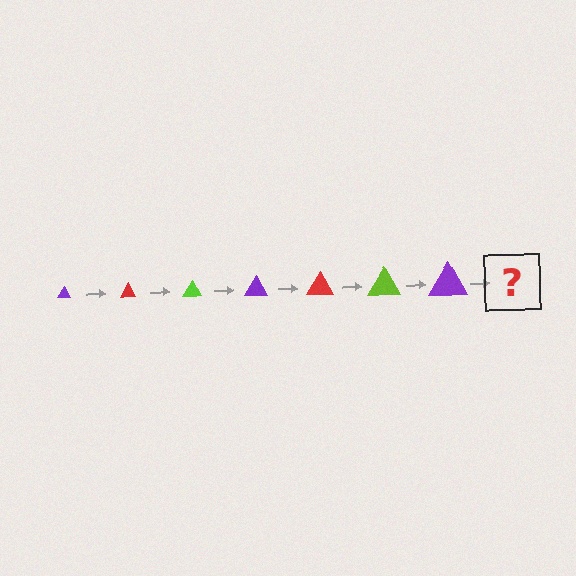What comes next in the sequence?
The next element should be a red triangle, larger than the previous one.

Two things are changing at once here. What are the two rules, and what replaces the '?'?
The two rules are that the triangle grows larger each step and the color cycles through purple, red, and lime. The '?' should be a red triangle, larger than the previous one.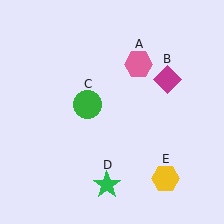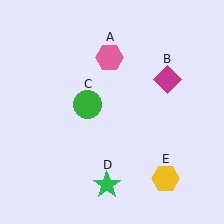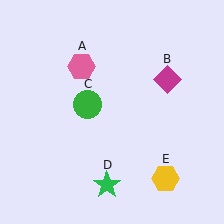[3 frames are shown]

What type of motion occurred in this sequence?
The pink hexagon (object A) rotated counterclockwise around the center of the scene.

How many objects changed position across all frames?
1 object changed position: pink hexagon (object A).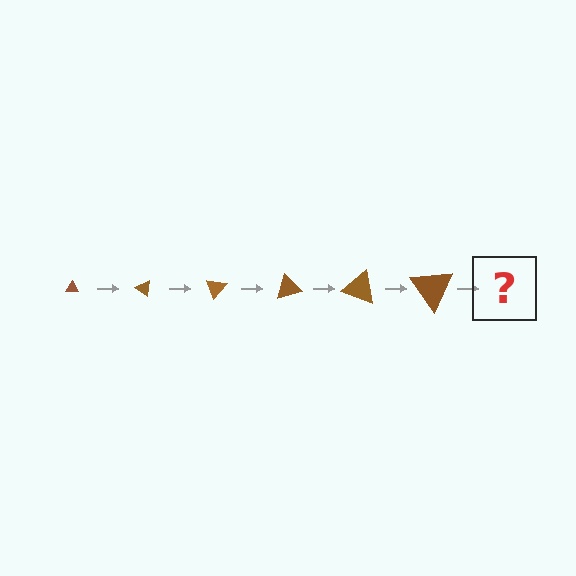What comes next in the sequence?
The next element should be a triangle, larger than the previous one and rotated 210 degrees from the start.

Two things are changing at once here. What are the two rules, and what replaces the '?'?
The two rules are that the triangle grows larger each step and it rotates 35 degrees each step. The '?' should be a triangle, larger than the previous one and rotated 210 degrees from the start.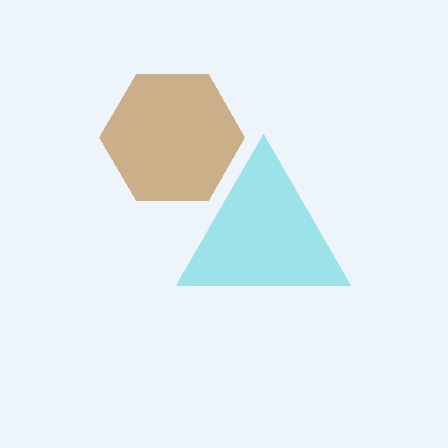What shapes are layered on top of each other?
The layered shapes are: a cyan triangle, a brown hexagon.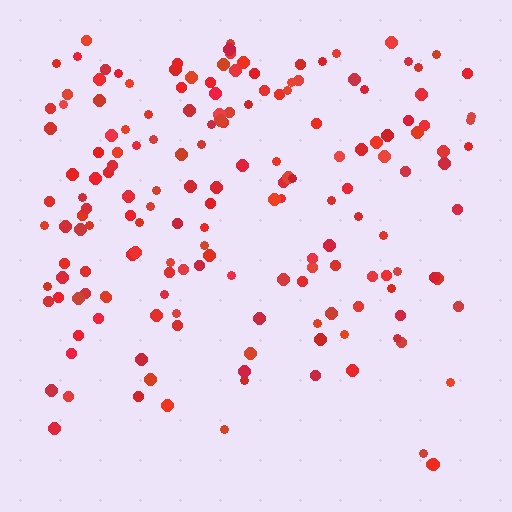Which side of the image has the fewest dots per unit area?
The bottom.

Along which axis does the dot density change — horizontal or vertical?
Vertical.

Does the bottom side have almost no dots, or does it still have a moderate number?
Still a moderate number, just noticeably fewer than the top.